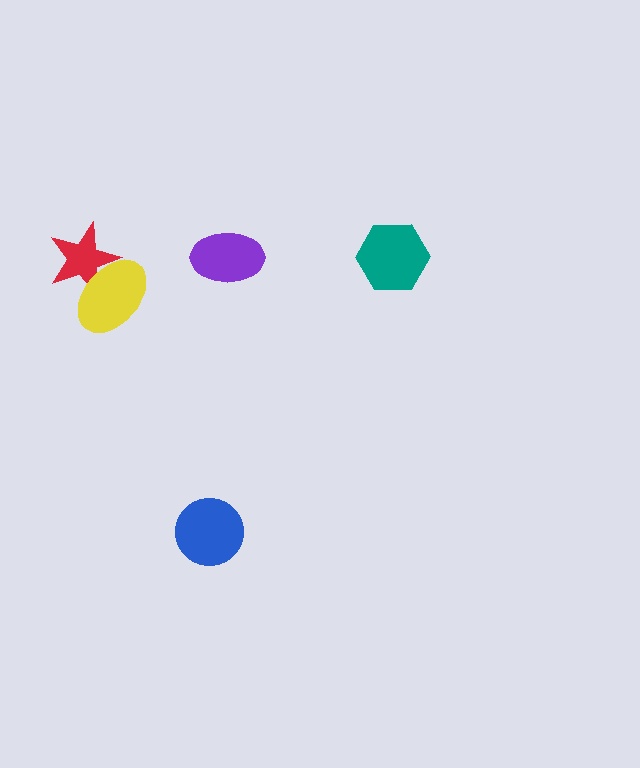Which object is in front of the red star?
The yellow ellipse is in front of the red star.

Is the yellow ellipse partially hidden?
No, no other shape covers it.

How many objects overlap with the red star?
1 object overlaps with the red star.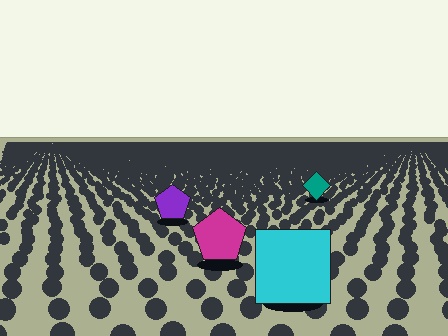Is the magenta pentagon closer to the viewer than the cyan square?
No. The cyan square is closer — you can tell from the texture gradient: the ground texture is coarser near it.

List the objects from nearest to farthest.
From nearest to farthest: the cyan square, the magenta pentagon, the purple pentagon, the teal diamond.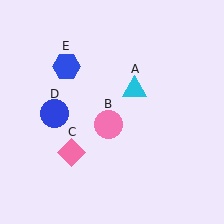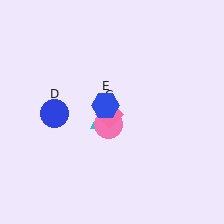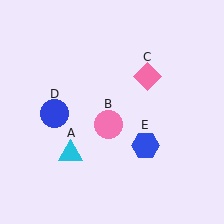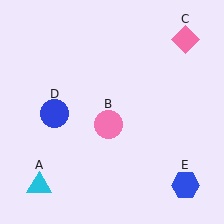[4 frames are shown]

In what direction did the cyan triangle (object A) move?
The cyan triangle (object A) moved down and to the left.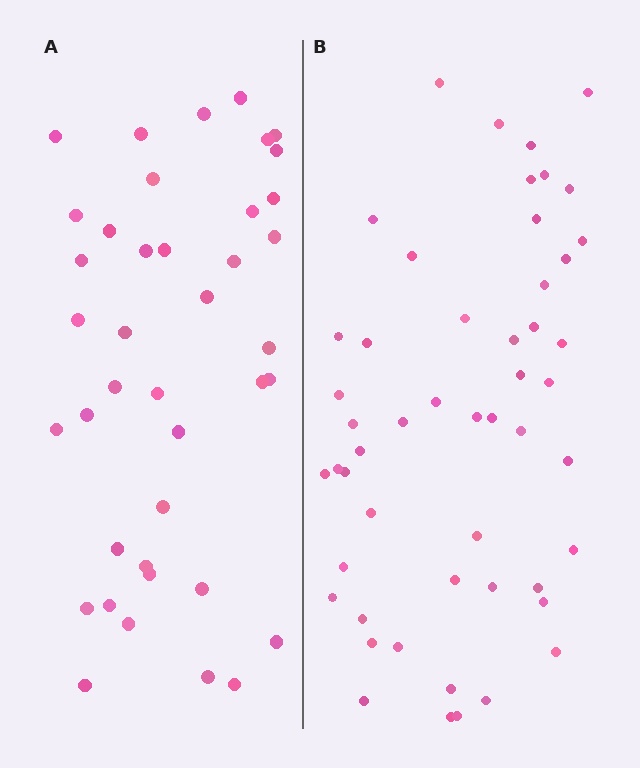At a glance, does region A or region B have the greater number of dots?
Region B (the right region) has more dots.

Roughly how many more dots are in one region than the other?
Region B has roughly 12 or so more dots than region A.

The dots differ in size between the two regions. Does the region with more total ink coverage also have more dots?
No. Region A has more total ink coverage because its dots are larger, but region B actually contains more individual dots. Total area can be misleading — the number of items is what matters here.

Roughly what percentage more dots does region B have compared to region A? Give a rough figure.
About 30% more.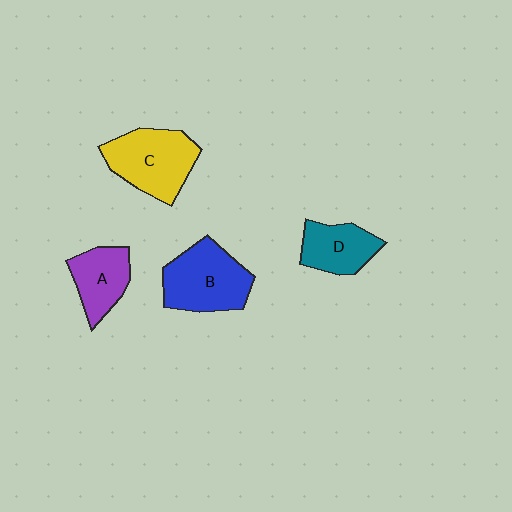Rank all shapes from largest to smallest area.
From largest to smallest: C (yellow), B (blue), A (purple), D (teal).